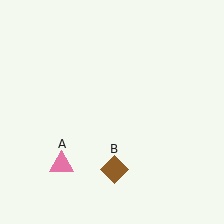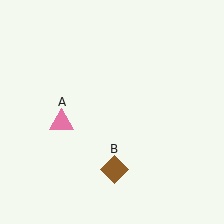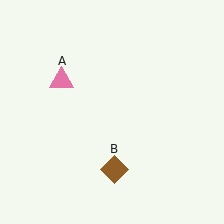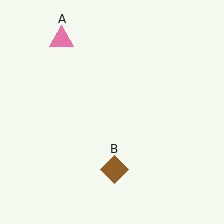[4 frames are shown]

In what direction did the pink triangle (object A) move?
The pink triangle (object A) moved up.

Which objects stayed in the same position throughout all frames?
Brown diamond (object B) remained stationary.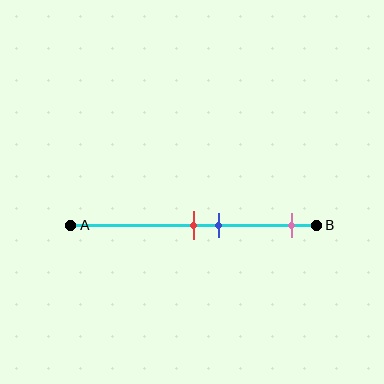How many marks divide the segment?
There are 3 marks dividing the segment.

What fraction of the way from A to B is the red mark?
The red mark is approximately 50% (0.5) of the way from A to B.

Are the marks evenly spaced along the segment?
No, the marks are not evenly spaced.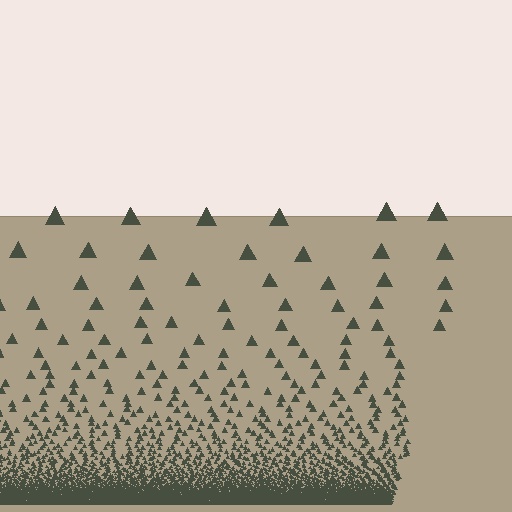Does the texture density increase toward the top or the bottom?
Density increases toward the bottom.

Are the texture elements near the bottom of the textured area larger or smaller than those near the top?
Smaller. The gradient is inverted — elements near the bottom are smaller and denser.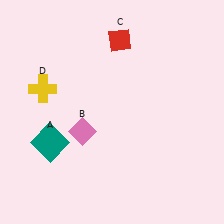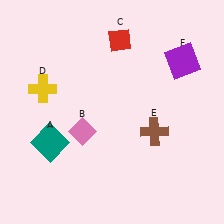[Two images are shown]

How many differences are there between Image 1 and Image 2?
There are 2 differences between the two images.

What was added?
A brown cross (E), a purple square (F) were added in Image 2.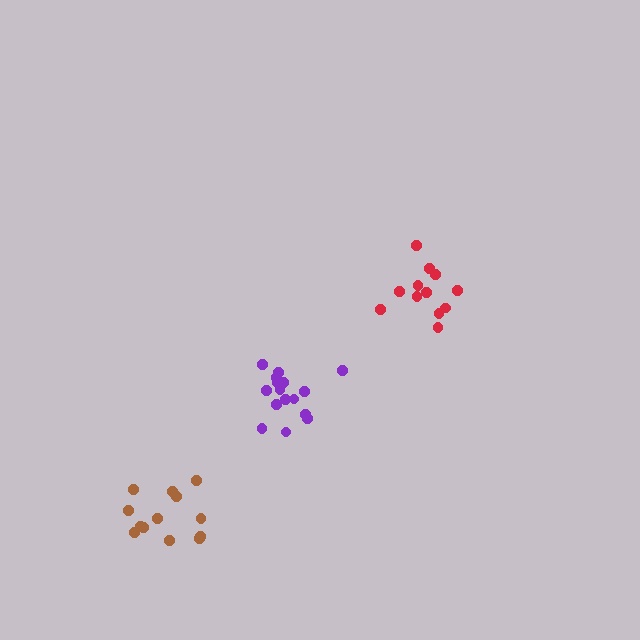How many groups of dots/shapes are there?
There are 3 groups.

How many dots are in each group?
Group 1: 12 dots, Group 2: 16 dots, Group 3: 13 dots (41 total).